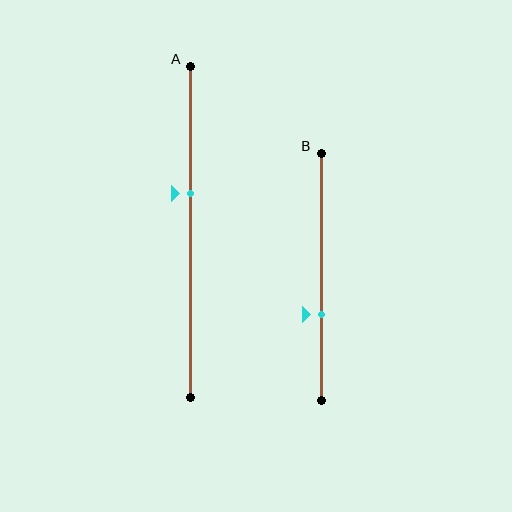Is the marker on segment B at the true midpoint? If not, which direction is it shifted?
No, the marker on segment B is shifted downward by about 15% of the segment length.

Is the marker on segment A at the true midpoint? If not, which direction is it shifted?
No, the marker on segment A is shifted upward by about 12% of the segment length.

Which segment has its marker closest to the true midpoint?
Segment A has its marker closest to the true midpoint.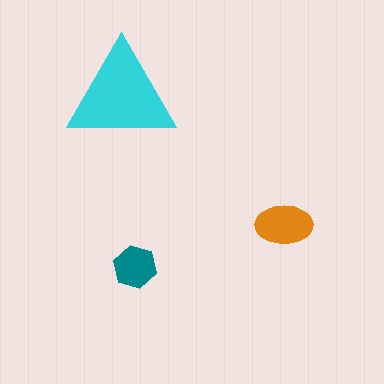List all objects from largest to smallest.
The cyan triangle, the orange ellipse, the teal hexagon.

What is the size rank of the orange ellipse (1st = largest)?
2nd.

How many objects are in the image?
There are 3 objects in the image.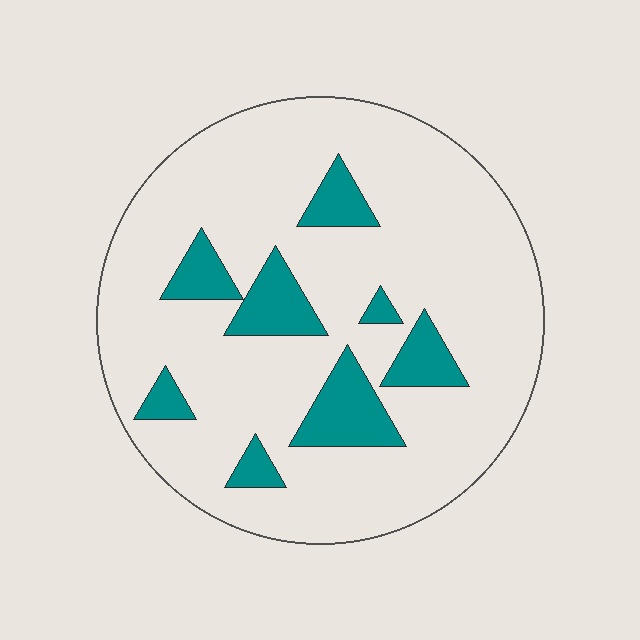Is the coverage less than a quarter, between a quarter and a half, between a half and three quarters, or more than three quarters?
Less than a quarter.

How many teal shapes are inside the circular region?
8.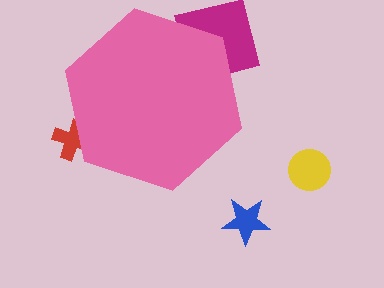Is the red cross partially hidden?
Yes, the red cross is partially hidden behind the pink hexagon.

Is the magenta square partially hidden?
Yes, the magenta square is partially hidden behind the pink hexagon.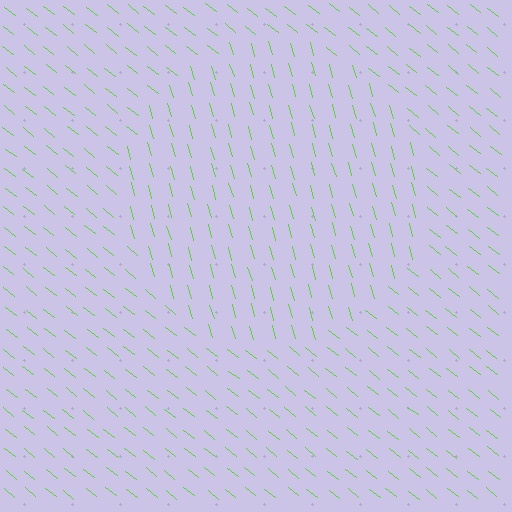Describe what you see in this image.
The image is filled with small lime line segments. A circle region in the image has lines oriented differently from the surrounding lines, creating a visible texture boundary.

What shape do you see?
I see a circle.